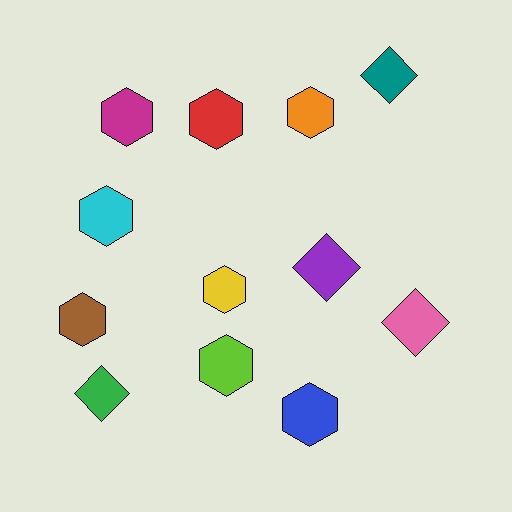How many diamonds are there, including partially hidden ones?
There are 4 diamonds.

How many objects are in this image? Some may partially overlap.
There are 12 objects.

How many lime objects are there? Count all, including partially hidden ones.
There is 1 lime object.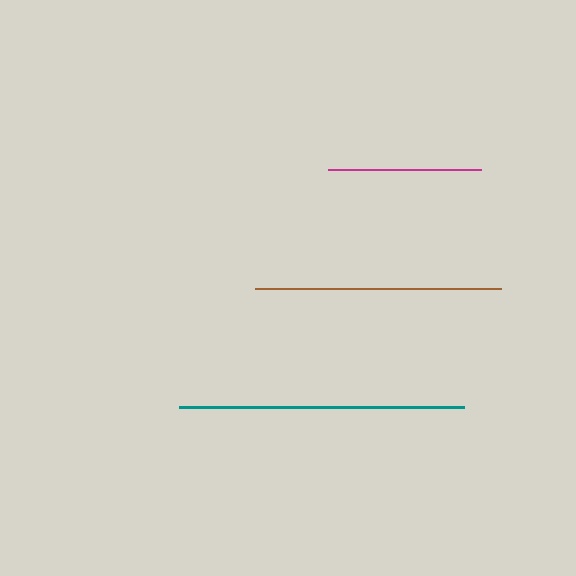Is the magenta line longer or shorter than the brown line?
The brown line is longer than the magenta line.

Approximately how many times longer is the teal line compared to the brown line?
The teal line is approximately 1.2 times the length of the brown line.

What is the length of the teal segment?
The teal segment is approximately 285 pixels long.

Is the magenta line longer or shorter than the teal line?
The teal line is longer than the magenta line.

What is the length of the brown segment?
The brown segment is approximately 246 pixels long.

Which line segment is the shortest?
The magenta line is the shortest at approximately 153 pixels.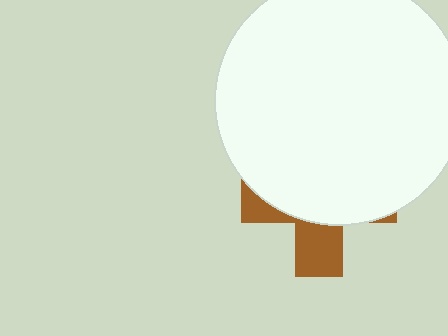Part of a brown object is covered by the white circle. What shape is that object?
It is a cross.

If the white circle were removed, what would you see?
You would see the complete brown cross.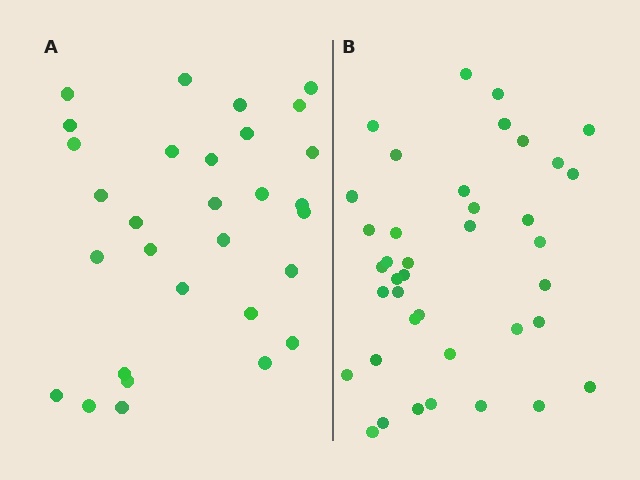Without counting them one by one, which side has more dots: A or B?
Region B (the right region) has more dots.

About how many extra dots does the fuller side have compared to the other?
Region B has roughly 8 or so more dots than region A.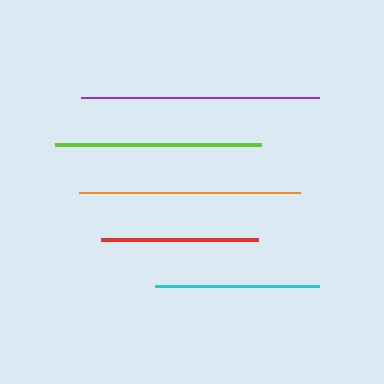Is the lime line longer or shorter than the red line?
The lime line is longer than the red line.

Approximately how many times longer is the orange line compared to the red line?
The orange line is approximately 1.4 times the length of the red line.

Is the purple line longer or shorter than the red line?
The purple line is longer than the red line.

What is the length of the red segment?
The red segment is approximately 158 pixels long.